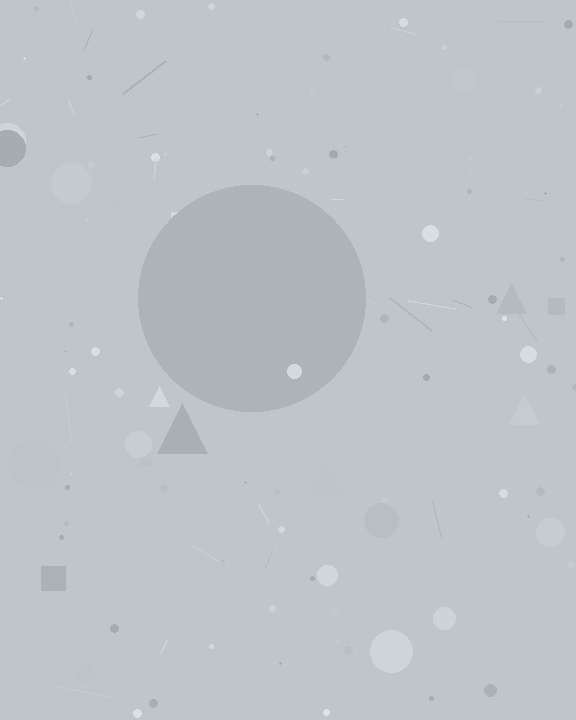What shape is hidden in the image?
A circle is hidden in the image.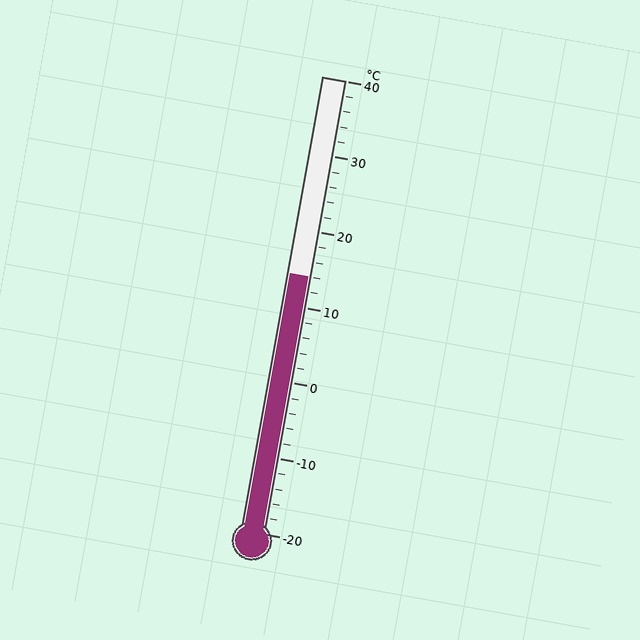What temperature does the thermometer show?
The thermometer shows approximately 14°C.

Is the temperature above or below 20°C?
The temperature is below 20°C.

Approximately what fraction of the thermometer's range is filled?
The thermometer is filled to approximately 55% of its range.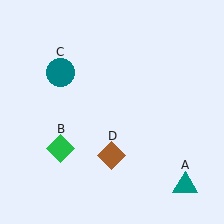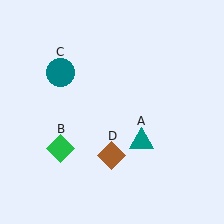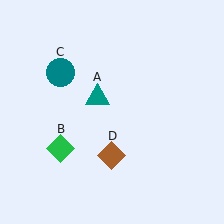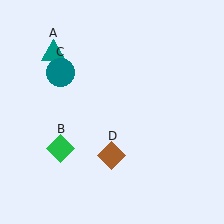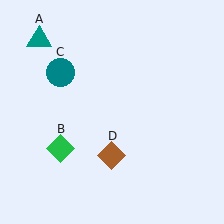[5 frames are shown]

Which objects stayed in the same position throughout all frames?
Green diamond (object B) and teal circle (object C) and brown diamond (object D) remained stationary.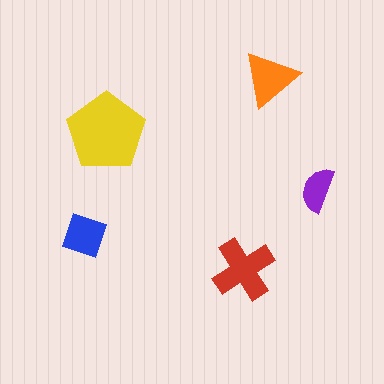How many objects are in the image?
There are 5 objects in the image.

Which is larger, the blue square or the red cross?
The red cross.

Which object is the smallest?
The purple semicircle.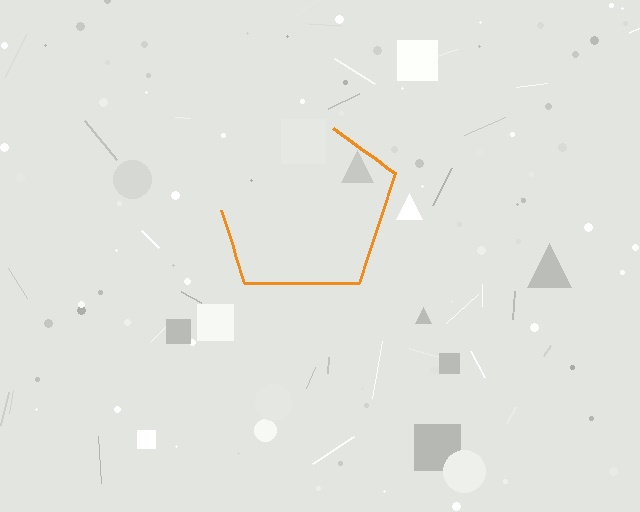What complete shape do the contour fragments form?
The contour fragments form a pentagon.